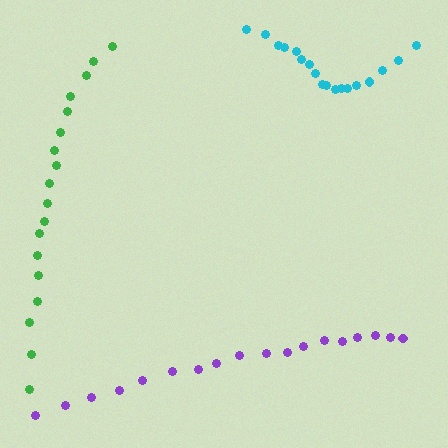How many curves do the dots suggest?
There are 3 distinct paths.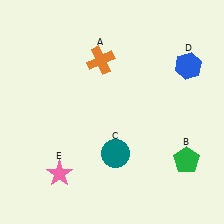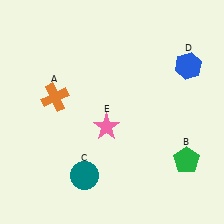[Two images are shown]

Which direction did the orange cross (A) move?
The orange cross (A) moved left.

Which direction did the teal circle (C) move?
The teal circle (C) moved left.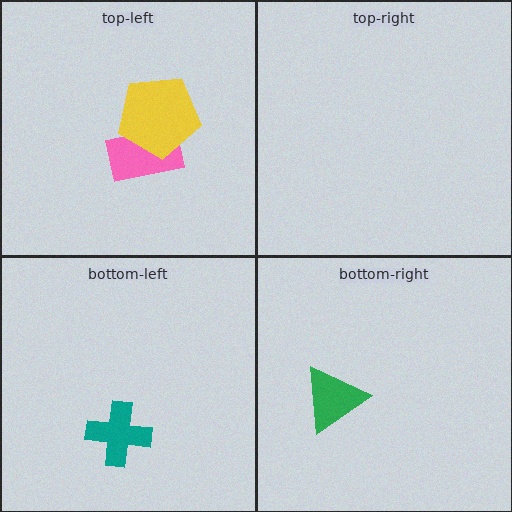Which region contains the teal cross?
The bottom-left region.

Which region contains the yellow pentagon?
The top-left region.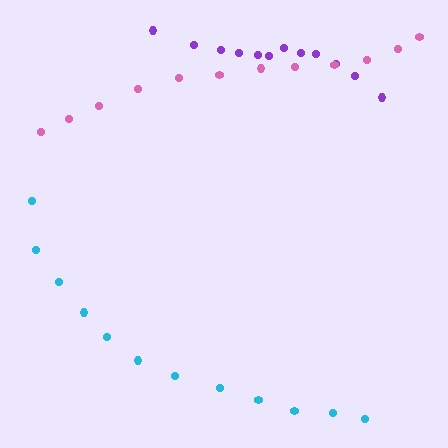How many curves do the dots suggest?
There are 3 distinct paths.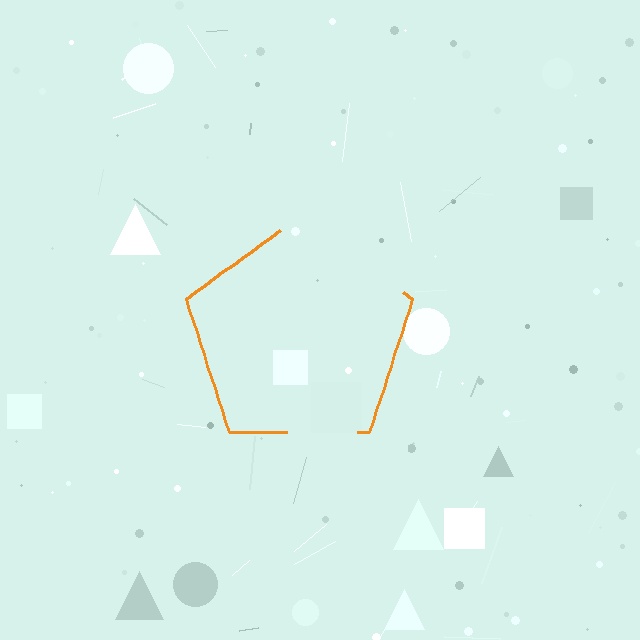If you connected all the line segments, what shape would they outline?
They would outline a pentagon.